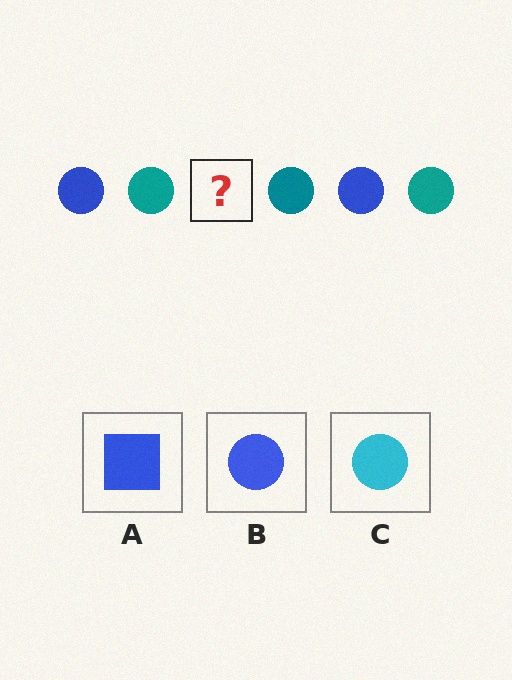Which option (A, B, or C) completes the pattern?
B.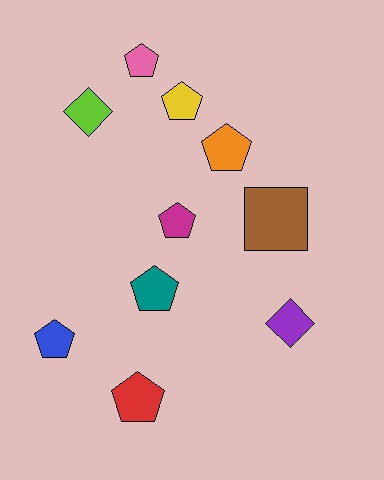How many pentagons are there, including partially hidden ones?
There are 7 pentagons.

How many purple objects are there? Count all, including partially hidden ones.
There is 1 purple object.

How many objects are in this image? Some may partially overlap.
There are 10 objects.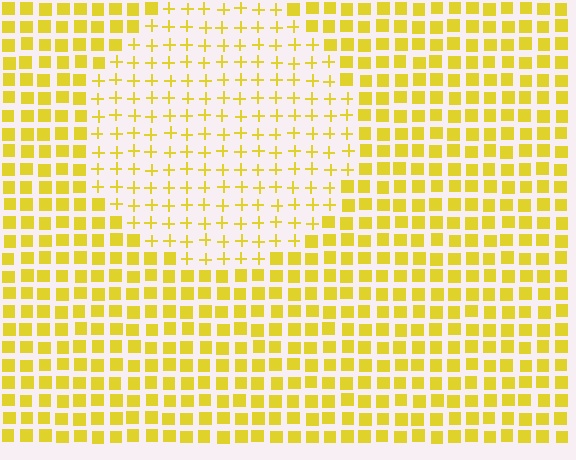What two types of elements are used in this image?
The image uses plus signs inside the circle region and squares outside it.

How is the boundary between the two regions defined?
The boundary is defined by a change in element shape: plus signs inside vs. squares outside. All elements share the same color and spacing.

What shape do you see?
I see a circle.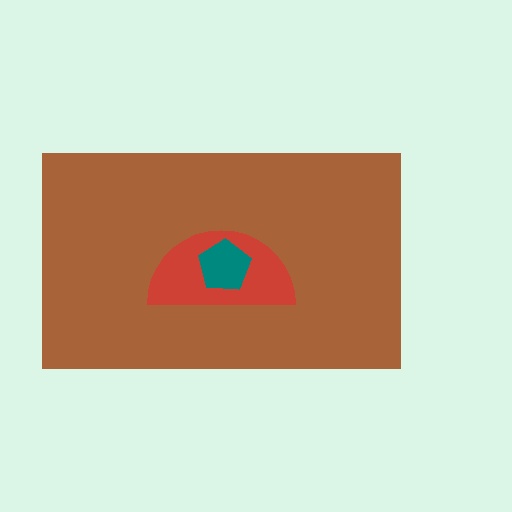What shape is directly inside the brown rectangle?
The red semicircle.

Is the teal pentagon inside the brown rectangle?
Yes.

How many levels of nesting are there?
3.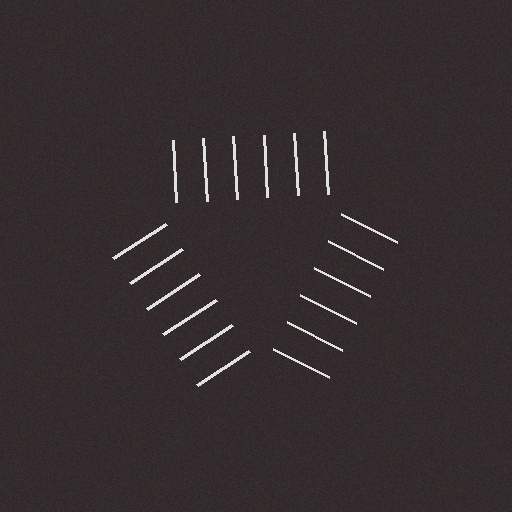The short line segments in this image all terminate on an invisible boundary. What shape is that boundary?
An illusory triangle — the line segments terminate on its edges but no continuous stroke is drawn.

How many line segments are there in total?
18 — 6 along each of the 3 edges.